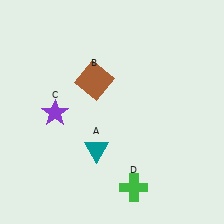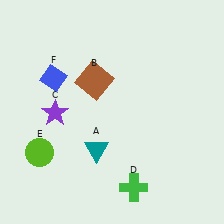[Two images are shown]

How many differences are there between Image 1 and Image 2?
There are 2 differences between the two images.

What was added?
A lime circle (E), a blue diamond (F) were added in Image 2.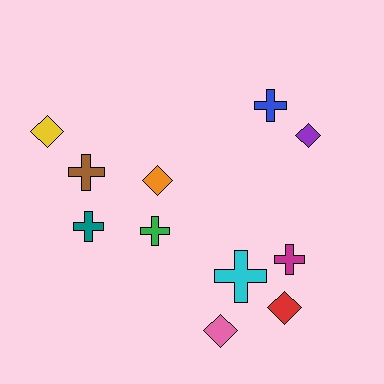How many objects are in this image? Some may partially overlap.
There are 11 objects.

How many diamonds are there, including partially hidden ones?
There are 5 diamonds.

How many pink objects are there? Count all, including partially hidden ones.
There is 1 pink object.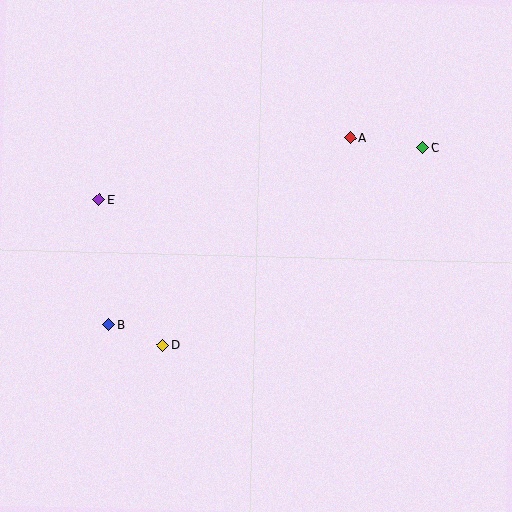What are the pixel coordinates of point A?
Point A is at (350, 138).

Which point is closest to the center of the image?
Point D at (163, 345) is closest to the center.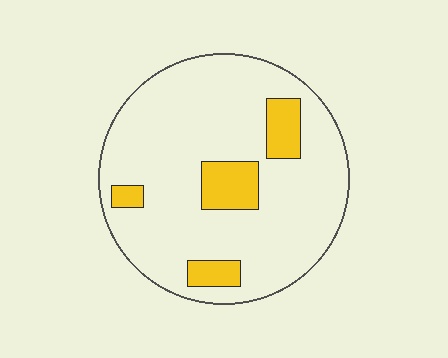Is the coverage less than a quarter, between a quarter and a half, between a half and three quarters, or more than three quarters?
Less than a quarter.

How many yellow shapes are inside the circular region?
4.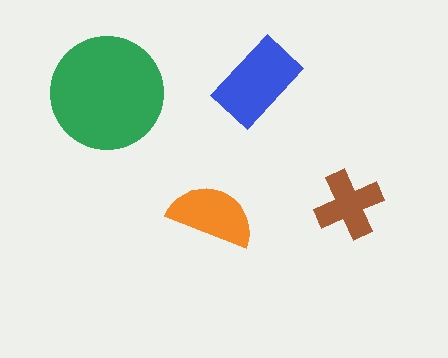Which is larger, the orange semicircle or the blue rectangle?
The blue rectangle.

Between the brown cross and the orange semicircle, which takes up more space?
The orange semicircle.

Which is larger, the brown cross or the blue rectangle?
The blue rectangle.